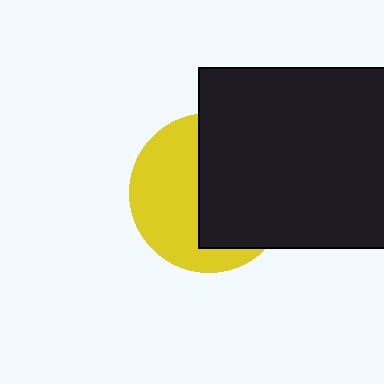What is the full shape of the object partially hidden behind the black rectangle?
The partially hidden object is a yellow circle.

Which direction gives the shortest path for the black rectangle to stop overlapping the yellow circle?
Moving right gives the shortest separation.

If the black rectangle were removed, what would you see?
You would see the complete yellow circle.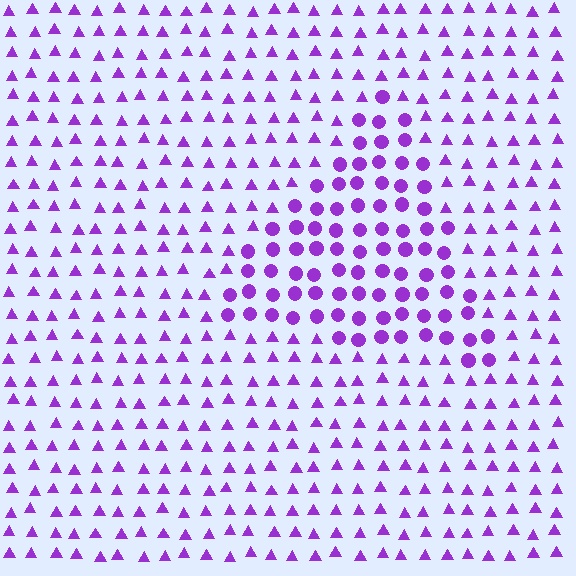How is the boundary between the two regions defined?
The boundary is defined by a change in element shape: circles inside vs. triangles outside. All elements share the same color and spacing.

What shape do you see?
I see a triangle.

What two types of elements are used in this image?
The image uses circles inside the triangle region and triangles outside it.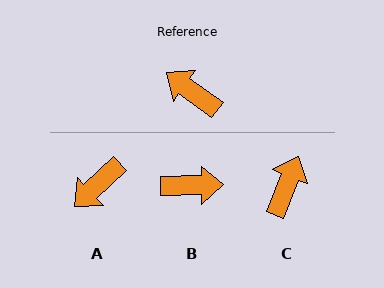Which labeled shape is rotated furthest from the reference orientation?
B, about 143 degrees away.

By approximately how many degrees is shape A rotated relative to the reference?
Approximately 79 degrees counter-clockwise.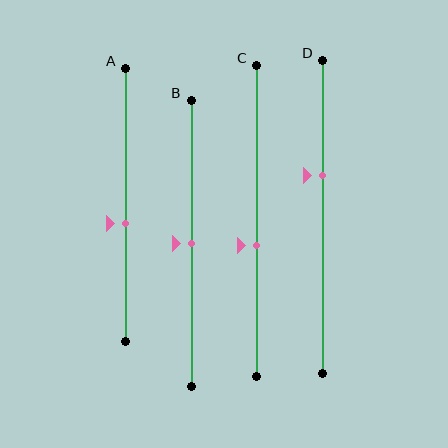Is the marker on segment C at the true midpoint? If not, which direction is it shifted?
No, the marker on segment C is shifted downward by about 8% of the segment length.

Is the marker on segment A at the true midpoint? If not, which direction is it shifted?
No, the marker on segment A is shifted downward by about 7% of the segment length.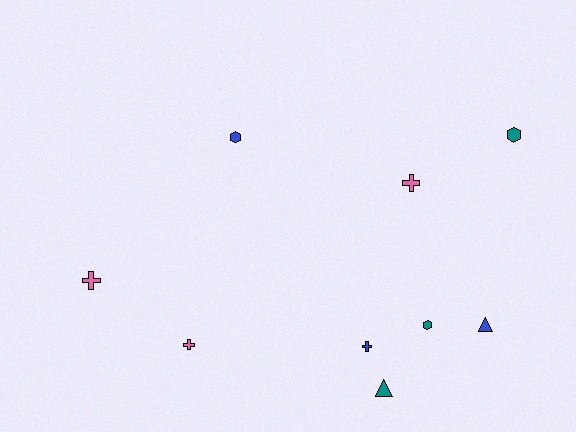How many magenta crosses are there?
There are no magenta crosses.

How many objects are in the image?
There are 9 objects.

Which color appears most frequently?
Blue, with 3 objects.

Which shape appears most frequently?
Cross, with 4 objects.